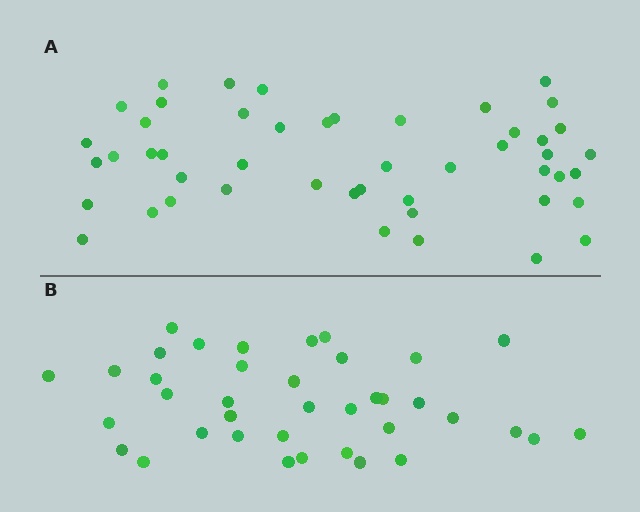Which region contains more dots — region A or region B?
Region A (the top region) has more dots.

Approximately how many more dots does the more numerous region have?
Region A has roughly 10 or so more dots than region B.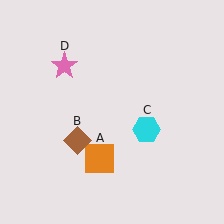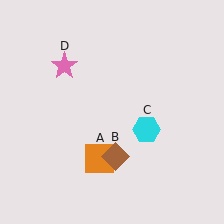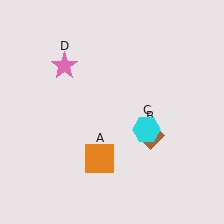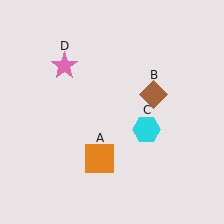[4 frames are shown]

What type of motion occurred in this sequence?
The brown diamond (object B) rotated counterclockwise around the center of the scene.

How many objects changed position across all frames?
1 object changed position: brown diamond (object B).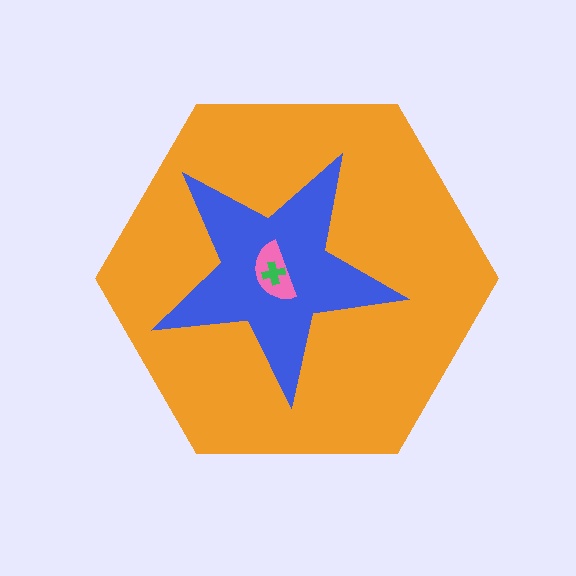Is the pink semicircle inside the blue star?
Yes.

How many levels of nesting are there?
4.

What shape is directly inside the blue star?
The pink semicircle.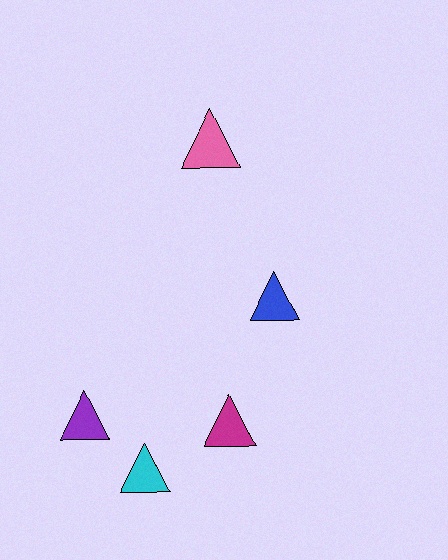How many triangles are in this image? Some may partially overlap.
There are 5 triangles.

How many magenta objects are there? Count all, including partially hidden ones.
There is 1 magenta object.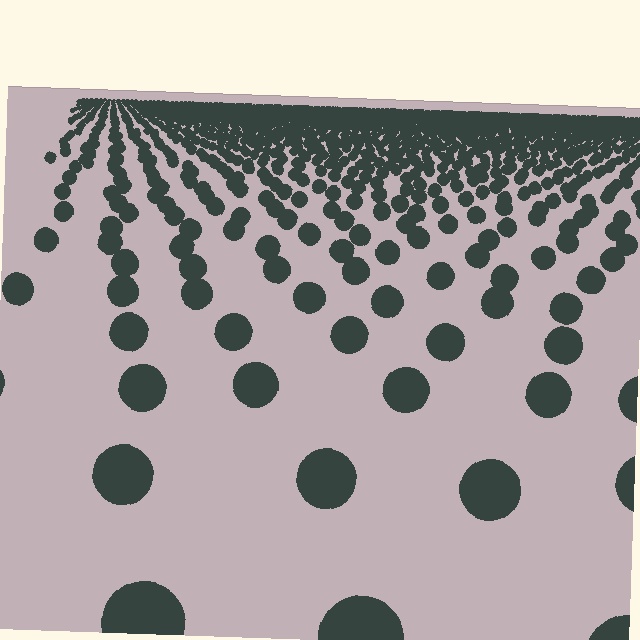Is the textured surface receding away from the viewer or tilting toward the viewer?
The surface is receding away from the viewer. Texture elements get smaller and denser toward the top.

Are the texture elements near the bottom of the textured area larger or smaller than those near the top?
Larger. Near the bottom, elements are closer to the viewer and appear at a bigger on-screen size.